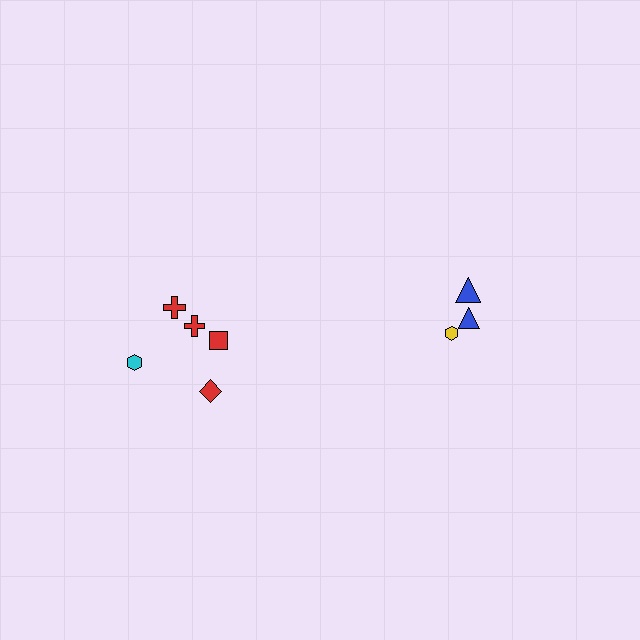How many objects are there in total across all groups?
There are 8 objects.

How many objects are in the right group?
There are 3 objects.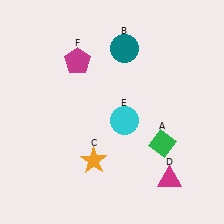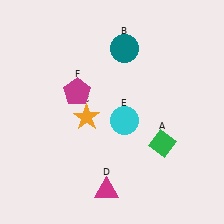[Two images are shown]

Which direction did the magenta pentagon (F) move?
The magenta pentagon (F) moved down.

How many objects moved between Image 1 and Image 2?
3 objects moved between the two images.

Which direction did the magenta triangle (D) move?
The magenta triangle (D) moved left.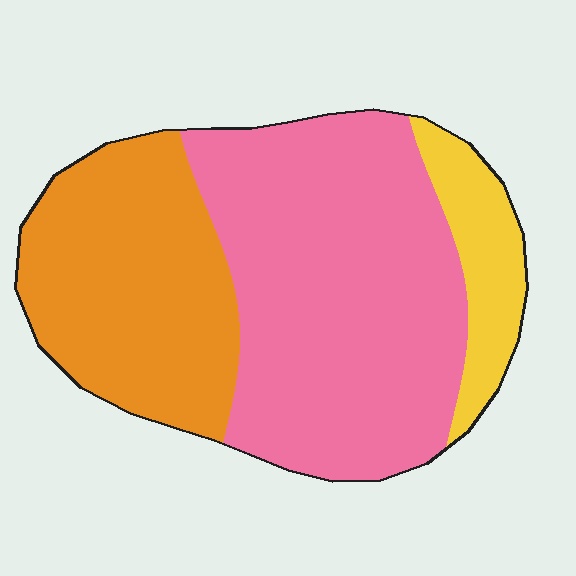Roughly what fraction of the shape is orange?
Orange takes up between a quarter and a half of the shape.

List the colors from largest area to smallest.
From largest to smallest: pink, orange, yellow.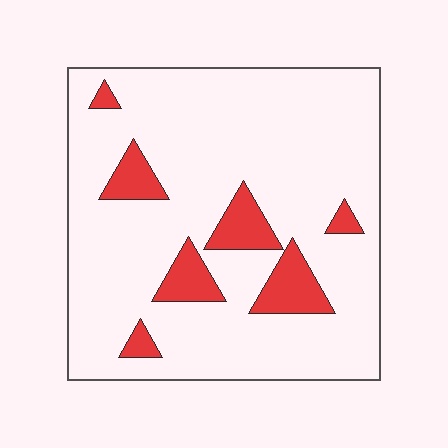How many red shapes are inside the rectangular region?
7.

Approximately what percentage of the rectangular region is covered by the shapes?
Approximately 15%.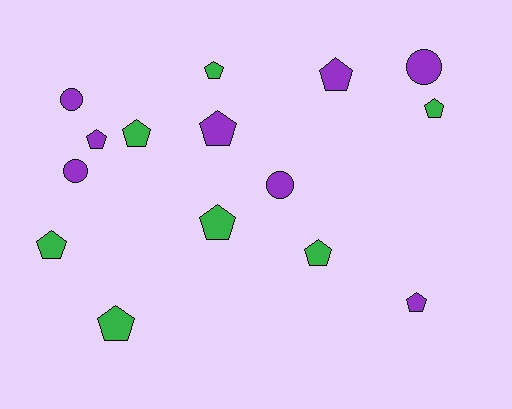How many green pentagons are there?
There are 7 green pentagons.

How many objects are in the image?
There are 15 objects.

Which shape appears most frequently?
Pentagon, with 11 objects.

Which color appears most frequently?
Purple, with 8 objects.